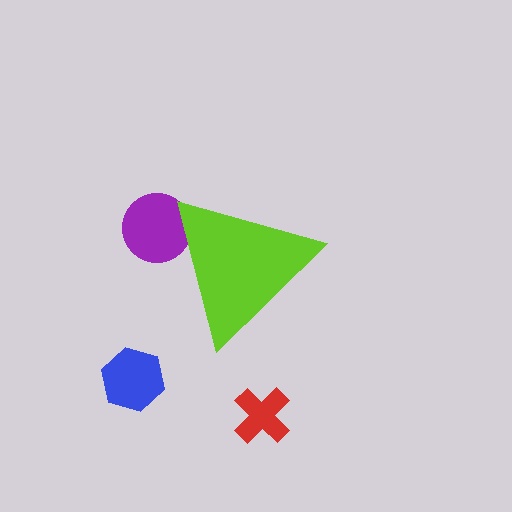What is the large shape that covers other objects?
A lime triangle.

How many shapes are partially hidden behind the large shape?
1 shape is partially hidden.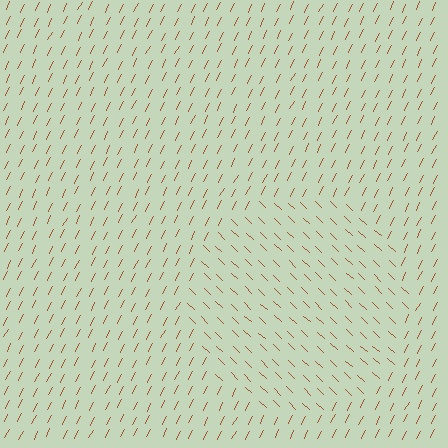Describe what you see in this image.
The image is filled with small brown line segments. A circle region in the image has lines oriented differently from the surrounding lines, creating a visible texture boundary.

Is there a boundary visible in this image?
Yes, there is a texture boundary formed by a change in line orientation.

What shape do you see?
I see a circle.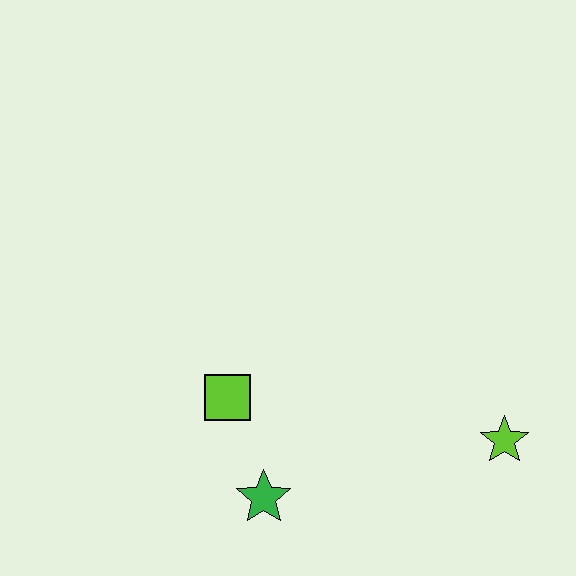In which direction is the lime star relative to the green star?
The lime star is to the right of the green star.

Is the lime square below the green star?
No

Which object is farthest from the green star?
The lime star is farthest from the green star.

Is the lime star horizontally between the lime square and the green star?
No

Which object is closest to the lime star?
The green star is closest to the lime star.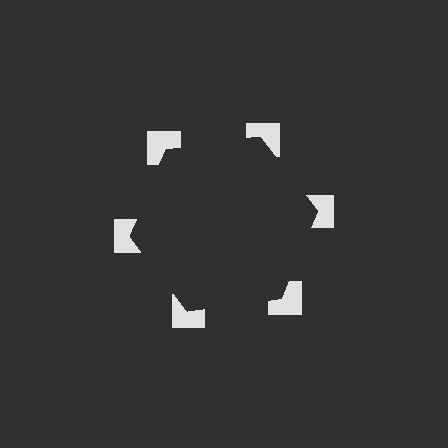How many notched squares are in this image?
There are 6 — one at each vertex of the illusory hexagon.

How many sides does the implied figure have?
6 sides.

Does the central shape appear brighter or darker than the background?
It typically appears slightly darker than the background, even though no actual brightness change is drawn.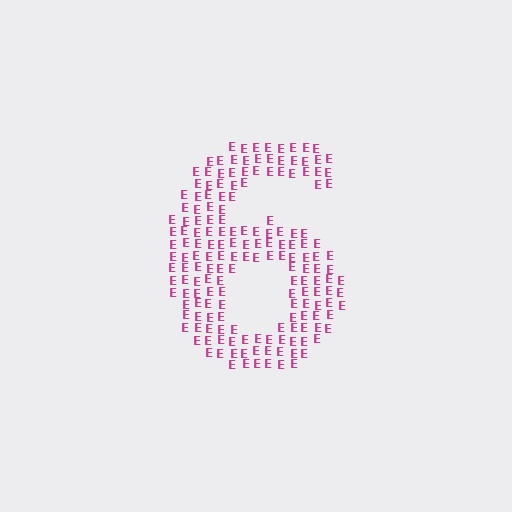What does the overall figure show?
The overall figure shows the digit 6.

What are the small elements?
The small elements are letter E's.